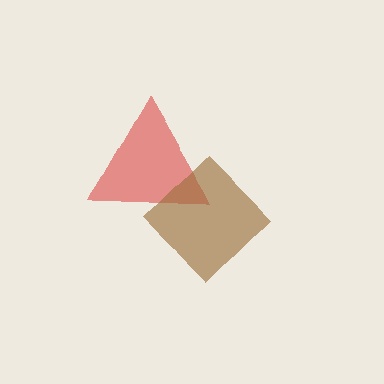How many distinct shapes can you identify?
There are 2 distinct shapes: a red triangle, a brown diamond.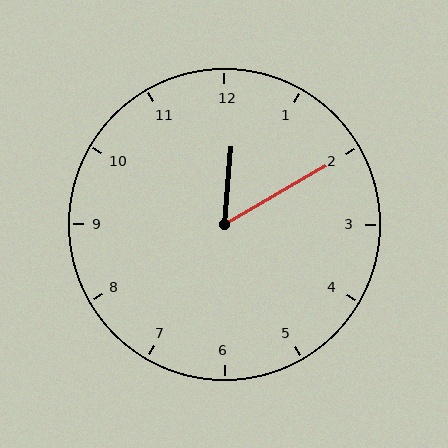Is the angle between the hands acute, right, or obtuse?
It is acute.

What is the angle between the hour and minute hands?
Approximately 55 degrees.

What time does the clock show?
12:10.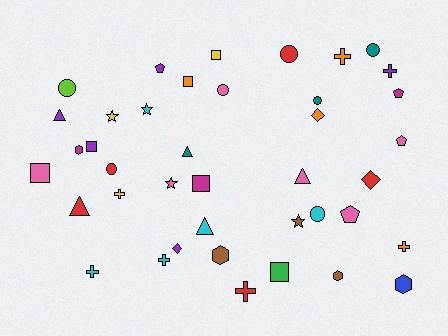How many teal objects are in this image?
There are 3 teal objects.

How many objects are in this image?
There are 40 objects.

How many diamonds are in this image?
There are 3 diamonds.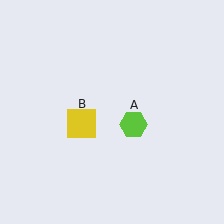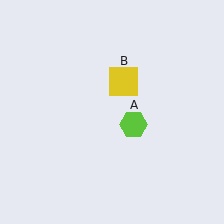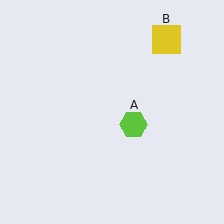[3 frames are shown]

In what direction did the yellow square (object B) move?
The yellow square (object B) moved up and to the right.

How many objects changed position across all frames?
1 object changed position: yellow square (object B).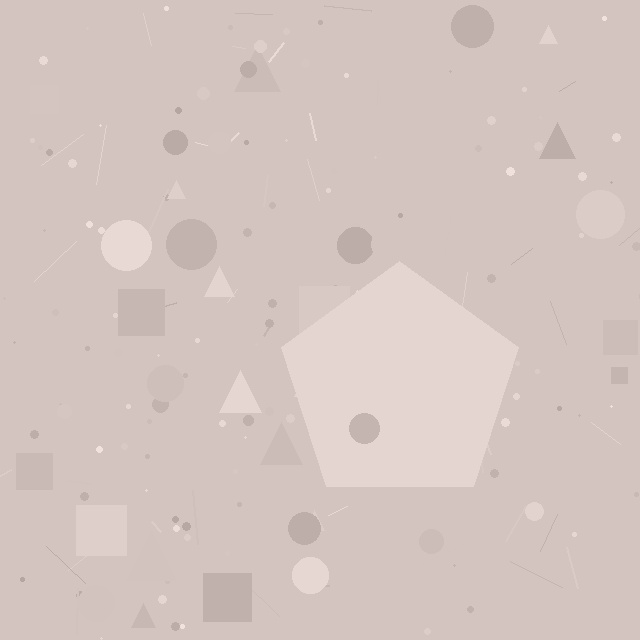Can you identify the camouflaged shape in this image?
The camouflaged shape is a pentagon.